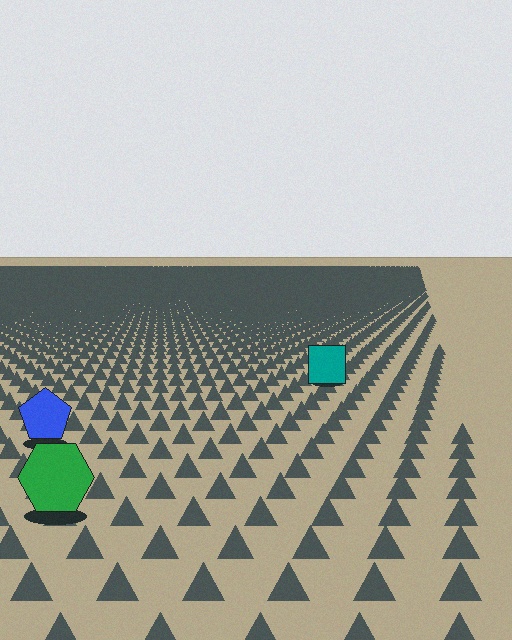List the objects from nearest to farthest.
From nearest to farthest: the green hexagon, the blue pentagon, the teal square.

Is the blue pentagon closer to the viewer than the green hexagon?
No. The green hexagon is closer — you can tell from the texture gradient: the ground texture is coarser near it.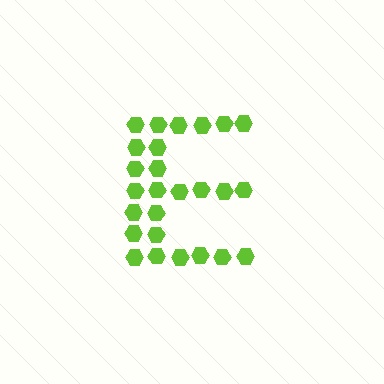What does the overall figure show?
The overall figure shows the letter E.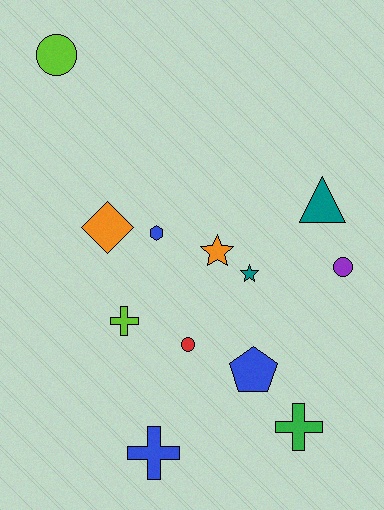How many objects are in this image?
There are 12 objects.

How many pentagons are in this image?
There is 1 pentagon.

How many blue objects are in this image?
There are 3 blue objects.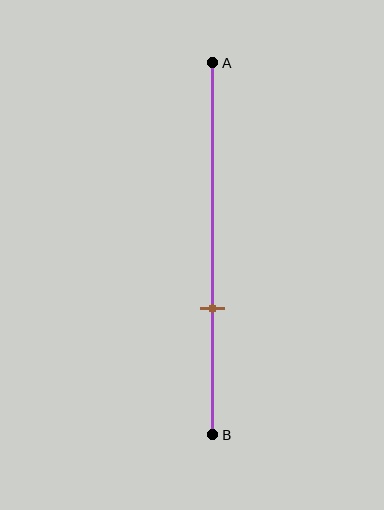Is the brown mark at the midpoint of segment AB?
No, the mark is at about 65% from A, not at the 50% midpoint.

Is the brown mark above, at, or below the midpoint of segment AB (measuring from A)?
The brown mark is below the midpoint of segment AB.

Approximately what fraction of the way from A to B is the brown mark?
The brown mark is approximately 65% of the way from A to B.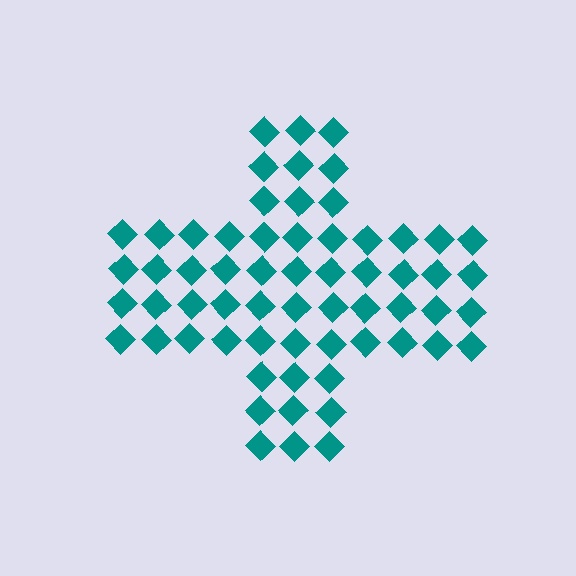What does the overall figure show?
The overall figure shows a cross.